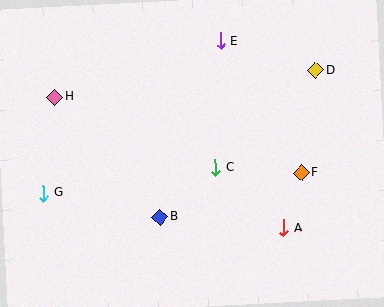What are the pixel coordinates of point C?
Point C is at (216, 168).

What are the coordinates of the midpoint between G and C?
The midpoint between G and C is at (129, 180).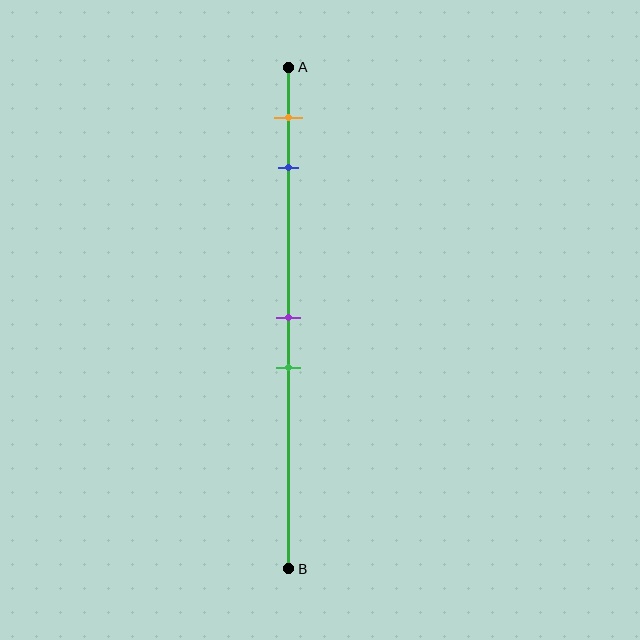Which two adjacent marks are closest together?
The purple and green marks are the closest adjacent pair.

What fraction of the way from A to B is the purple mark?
The purple mark is approximately 50% (0.5) of the way from A to B.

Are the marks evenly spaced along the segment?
No, the marks are not evenly spaced.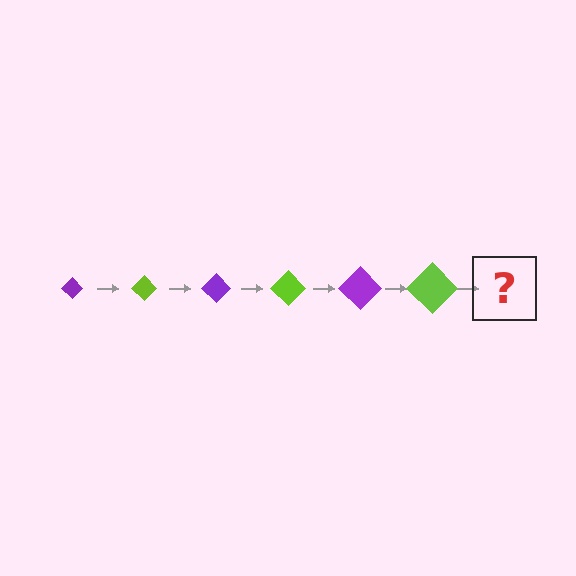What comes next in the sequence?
The next element should be a purple diamond, larger than the previous one.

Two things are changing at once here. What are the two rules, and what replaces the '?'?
The two rules are that the diamond grows larger each step and the color cycles through purple and lime. The '?' should be a purple diamond, larger than the previous one.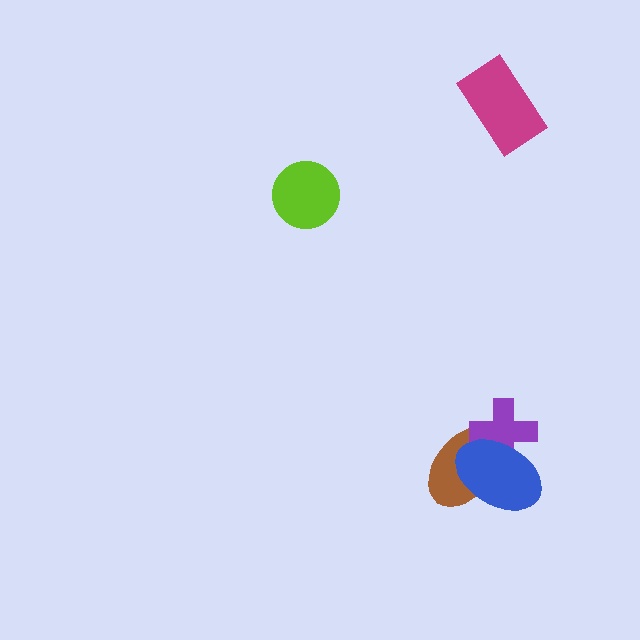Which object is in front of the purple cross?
The blue ellipse is in front of the purple cross.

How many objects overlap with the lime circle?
0 objects overlap with the lime circle.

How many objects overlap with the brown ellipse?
2 objects overlap with the brown ellipse.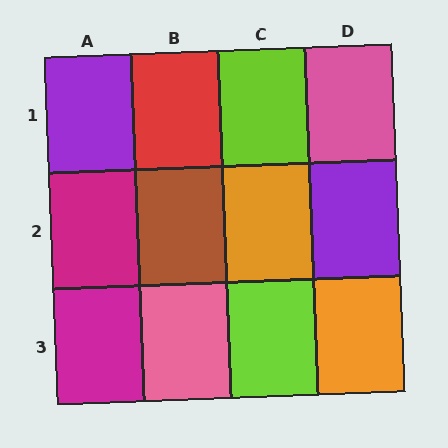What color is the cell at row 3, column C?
Lime.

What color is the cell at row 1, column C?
Lime.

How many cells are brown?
1 cell is brown.